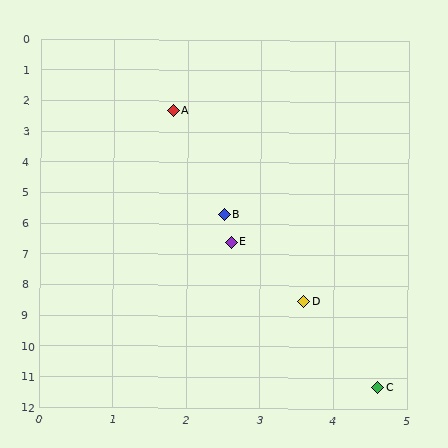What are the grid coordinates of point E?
Point E is at approximately (2.6, 6.6).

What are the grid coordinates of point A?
Point A is at approximately (1.8, 2.3).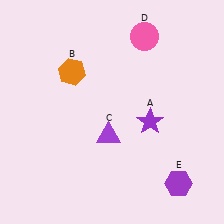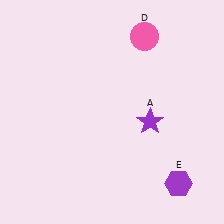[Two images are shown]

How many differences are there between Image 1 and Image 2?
There are 2 differences between the two images.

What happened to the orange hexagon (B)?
The orange hexagon (B) was removed in Image 2. It was in the top-left area of Image 1.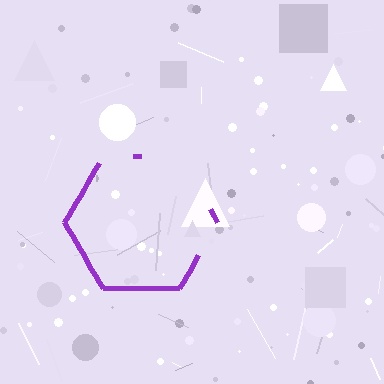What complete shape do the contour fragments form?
The contour fragments form a hexagon.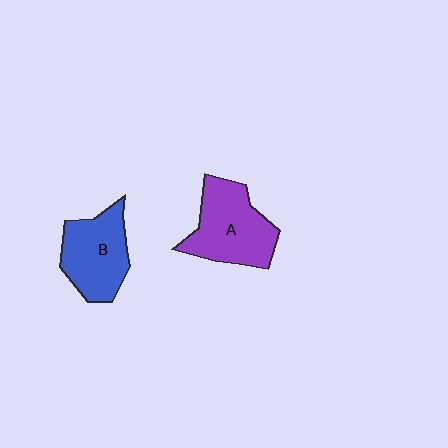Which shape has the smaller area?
Shape B (blue).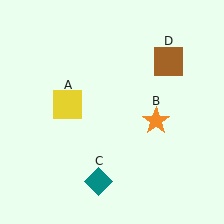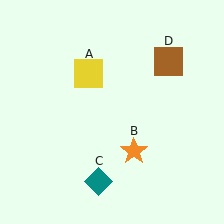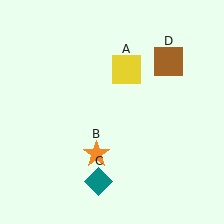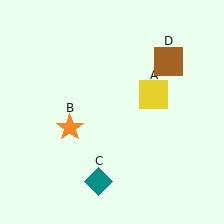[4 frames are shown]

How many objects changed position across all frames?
2 objects changed position: yellow square (object A), orange star (object B).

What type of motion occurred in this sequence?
The yellow square (object A), orange star (object B) rotated clockwise around the center of the scene.